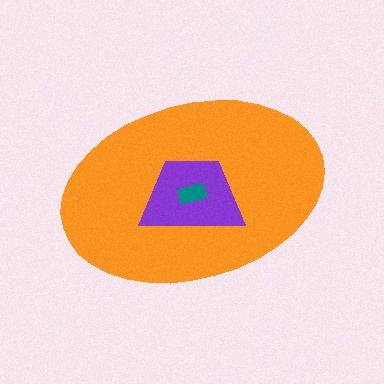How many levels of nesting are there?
3.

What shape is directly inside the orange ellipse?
The purple trapezoid.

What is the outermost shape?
The orange ellipse.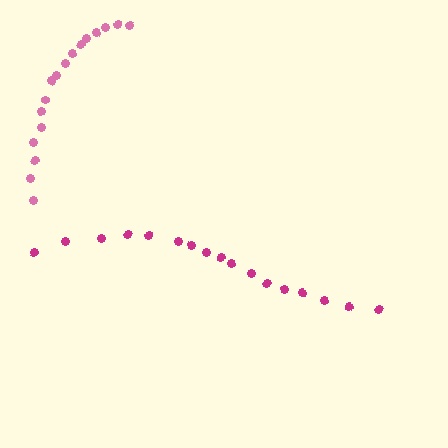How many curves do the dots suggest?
There are 2 distinct paths.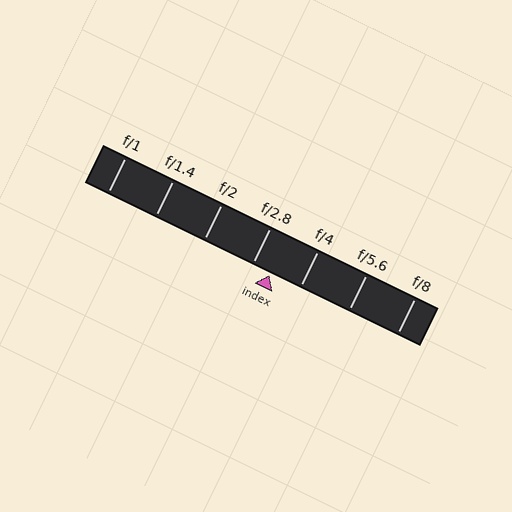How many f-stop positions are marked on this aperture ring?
There are 7 f-stop positions marked.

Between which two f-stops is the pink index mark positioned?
The index mark is between f/2.8 and f/4.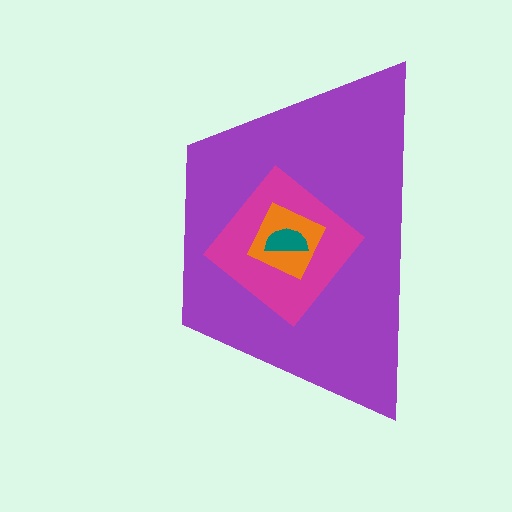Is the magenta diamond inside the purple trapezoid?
Yes.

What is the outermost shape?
The purple trapezoid.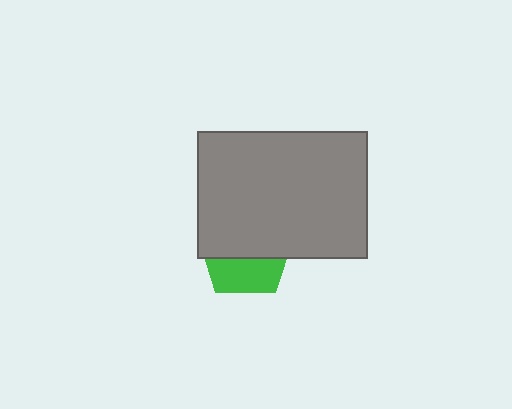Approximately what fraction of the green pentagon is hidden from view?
Roughly 62% of the green pentagon is hidden behind the gray rectangle.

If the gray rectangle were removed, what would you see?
You would see the complete green pentagon.